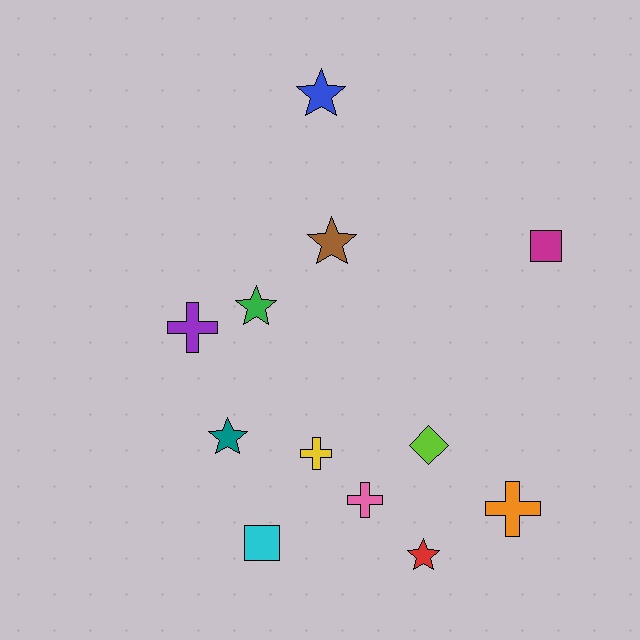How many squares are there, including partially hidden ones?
There are 2 squares.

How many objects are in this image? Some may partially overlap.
There are 12 objects.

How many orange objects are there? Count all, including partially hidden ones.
There is 1 orange object.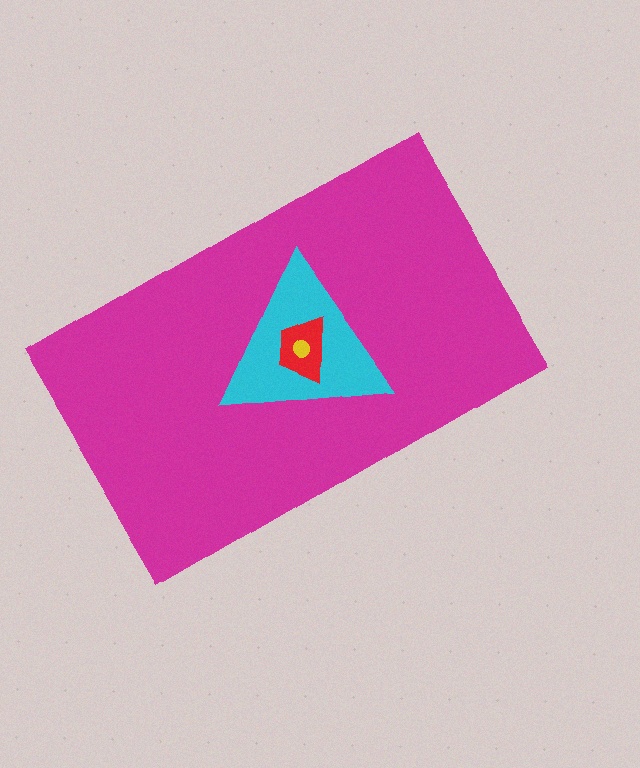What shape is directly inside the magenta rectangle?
The cyan triangle.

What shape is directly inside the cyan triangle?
The red trapezoid.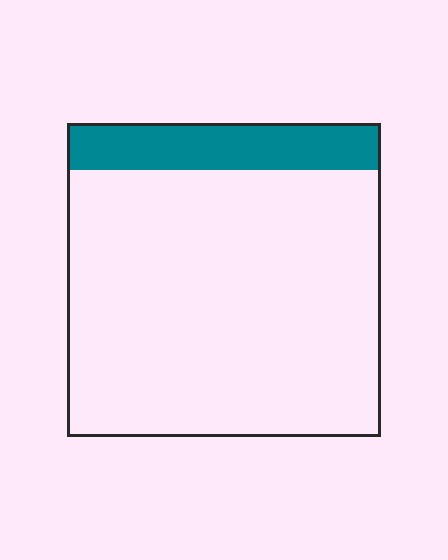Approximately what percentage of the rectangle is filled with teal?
Approximately 15%.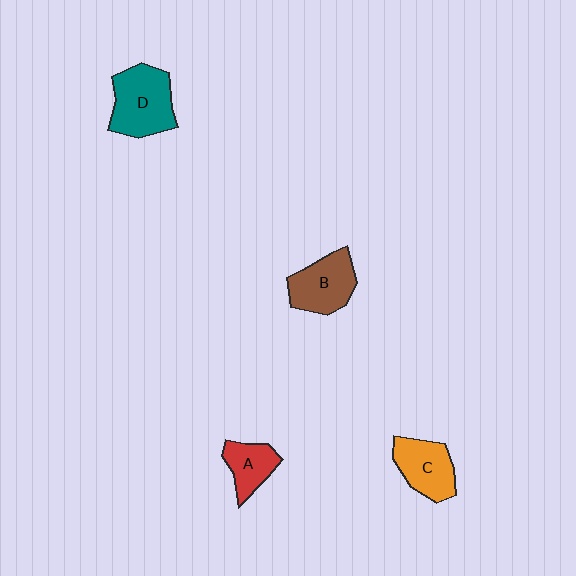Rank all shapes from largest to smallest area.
From largest to smallest: D (teal), B (brown), C (orange), A (red).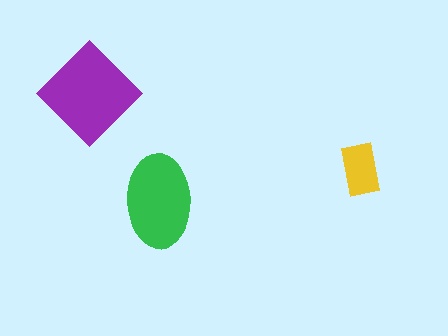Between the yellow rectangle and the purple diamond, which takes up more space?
The purple diamond.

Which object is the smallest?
The yellow rectangle.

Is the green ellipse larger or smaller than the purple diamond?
Smaller.